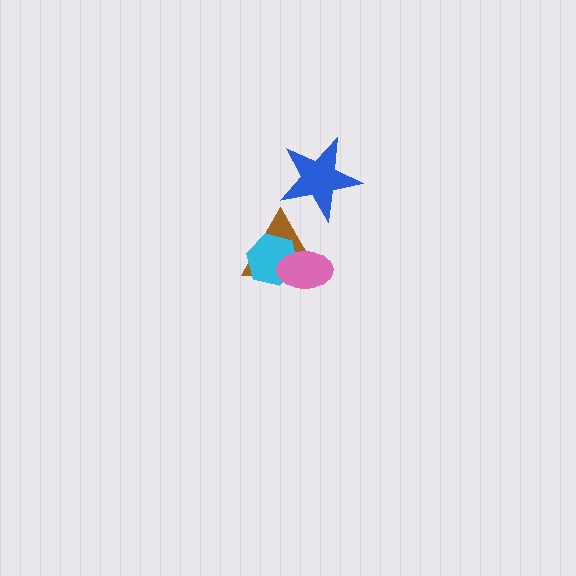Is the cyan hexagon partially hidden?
Yes, it is partially covered by another shape.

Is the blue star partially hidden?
No, no other shape covers it.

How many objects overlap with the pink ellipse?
2 objects overlap with the pink ellipse.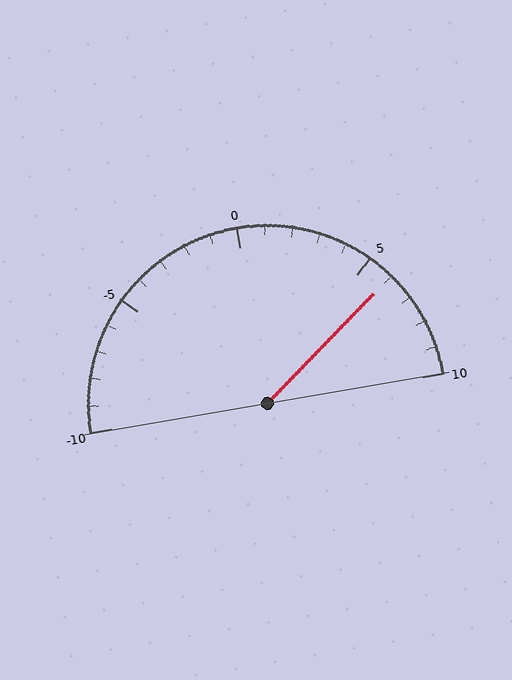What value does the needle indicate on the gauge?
The needle indicates approximately 6.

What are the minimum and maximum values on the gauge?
The gauge ranges from -10 to 10.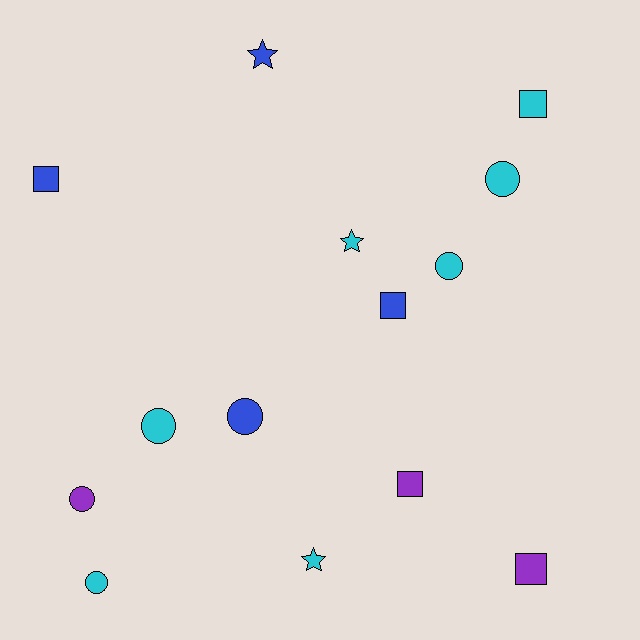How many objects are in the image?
There are 14 objects.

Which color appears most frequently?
Cyan, with 7 objects.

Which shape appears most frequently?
Circle, with 6 objects.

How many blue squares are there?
There are 2 blue squares.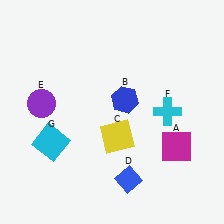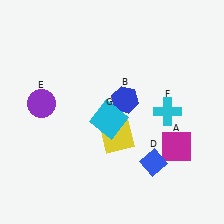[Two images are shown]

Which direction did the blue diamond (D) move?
The blue diamond (D) moved right.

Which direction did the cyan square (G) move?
The cyan square (G) moved right.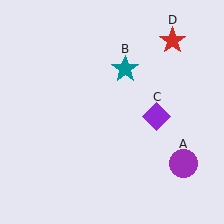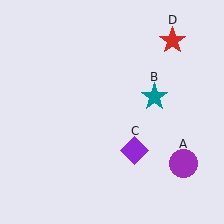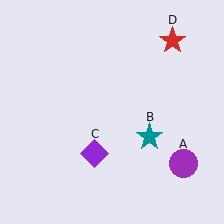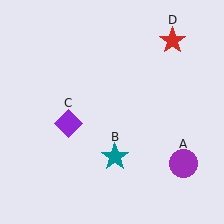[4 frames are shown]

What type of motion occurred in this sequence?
The teal star (object B), purple diamond (object C) rotated clockwise around the center of the scene.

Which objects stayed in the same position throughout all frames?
Purple circle (object A) and red star (object D) remained stationary.